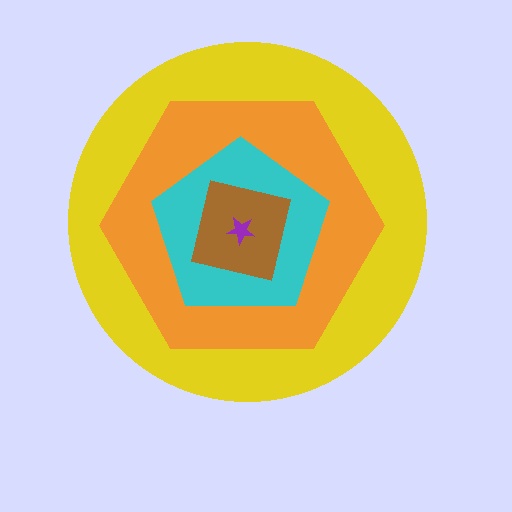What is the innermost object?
The purple star.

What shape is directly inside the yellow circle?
The orange hexagon.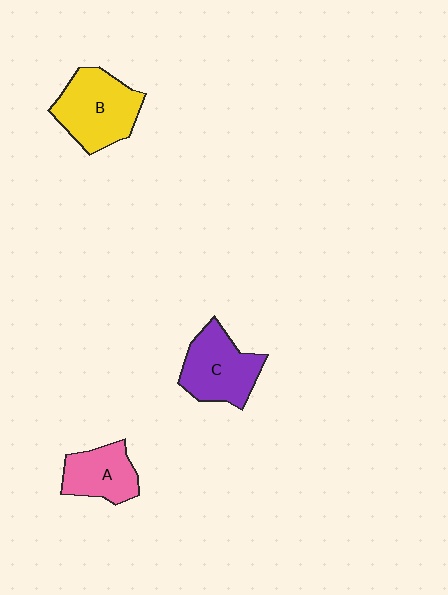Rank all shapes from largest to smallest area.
From largest to smallest: B (yellow), C (purple), A (pink).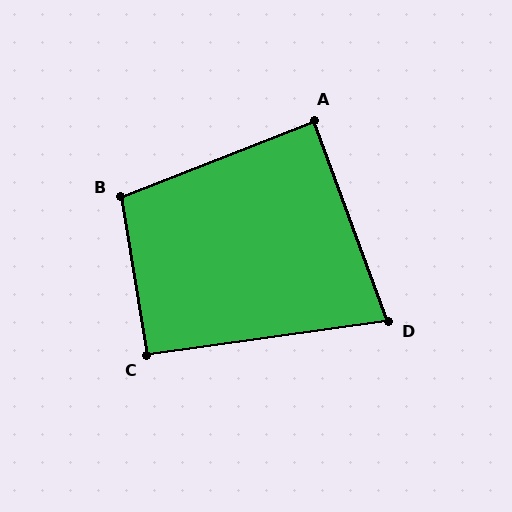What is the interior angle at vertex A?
Approximately 89 degrees (approximately right).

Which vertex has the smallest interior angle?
D, at approximately 78 degrees.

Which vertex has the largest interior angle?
B, at approximately 102 degrees.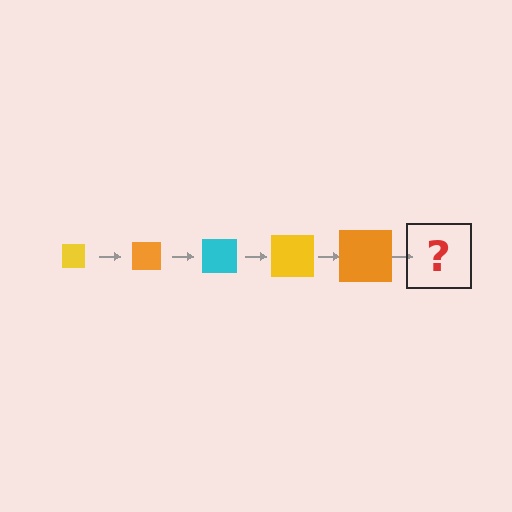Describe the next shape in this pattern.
It should be a cyan square, larger than the previous one.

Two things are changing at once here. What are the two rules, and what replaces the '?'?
The two rules are that the square grows larger each step and the color cycles through yellow, orange, and cyan. The '?' should be a cyan square, larger than the previous one.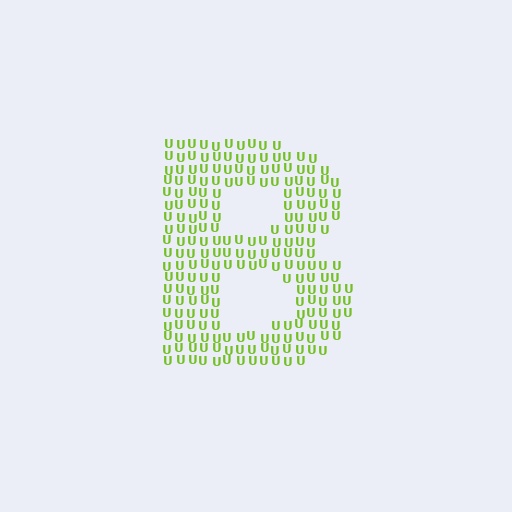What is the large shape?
The large shape is the letter B.